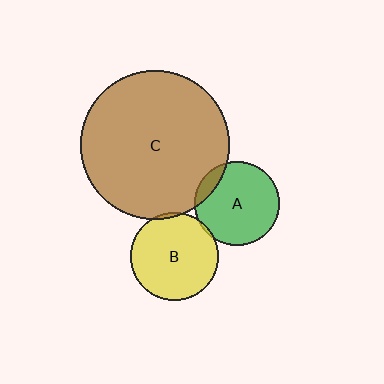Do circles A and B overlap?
Yes.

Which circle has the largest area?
Circle C (brown).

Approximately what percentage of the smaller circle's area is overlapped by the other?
Approximately 5%.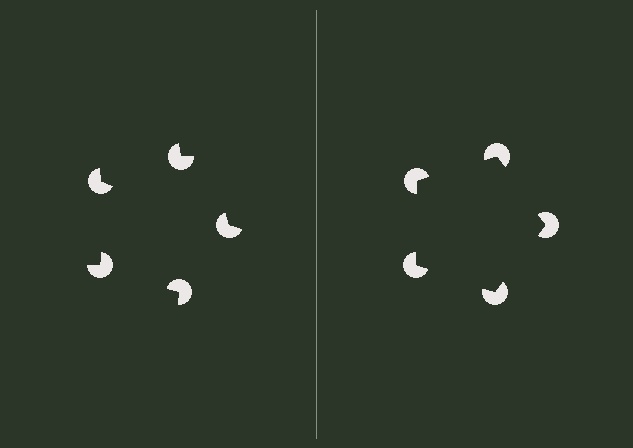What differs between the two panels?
The pac-man discs are positioned identically on both sides; only the wedge orientations differ. On the right they align to a pentagon; on the left they are misaligned.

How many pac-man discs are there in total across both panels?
10 — 5 on each side.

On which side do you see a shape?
An illusory pentagon appears on the right side. On the left side the wedge cuts are rotated, so no coherent shape forms.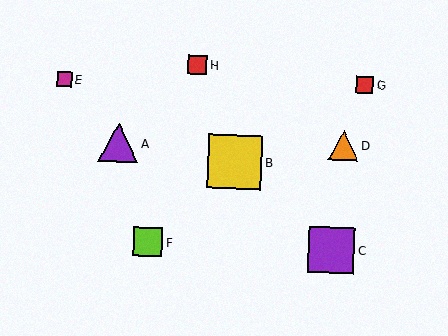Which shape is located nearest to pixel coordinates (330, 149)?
The orange triangle (labeled D) at (343, 145) is nearest to that location.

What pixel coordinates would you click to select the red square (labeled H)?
Click at (198, 65) to select the red square H.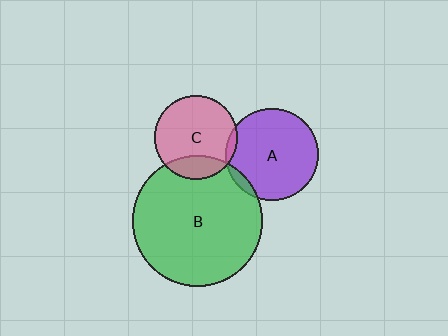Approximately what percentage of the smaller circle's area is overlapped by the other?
Approximately 5%.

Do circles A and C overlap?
Yes.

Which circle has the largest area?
Circle B (green).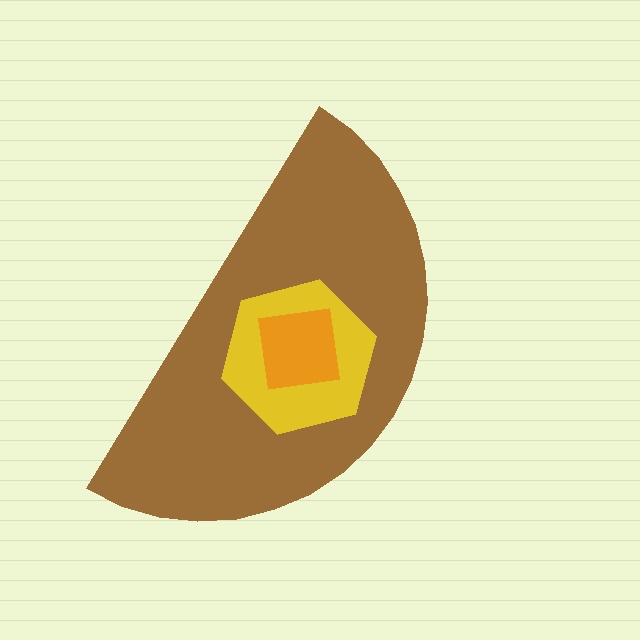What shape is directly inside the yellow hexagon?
The orange square.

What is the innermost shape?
The orange square.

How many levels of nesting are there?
3.